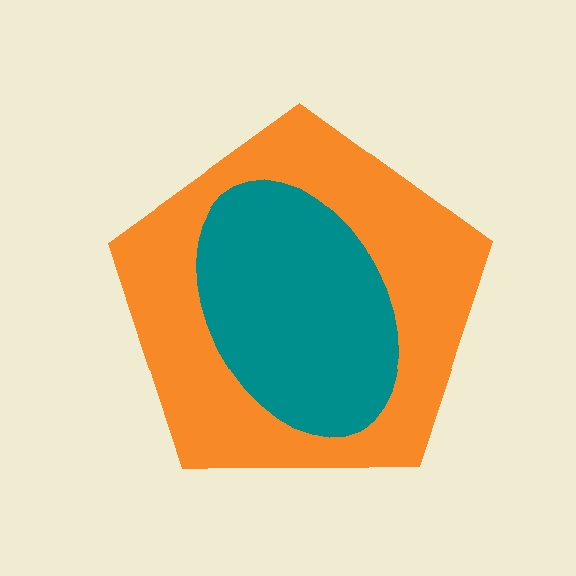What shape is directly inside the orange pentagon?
The teal ellipse.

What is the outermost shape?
The orange pentagon.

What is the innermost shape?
The teal ellipse.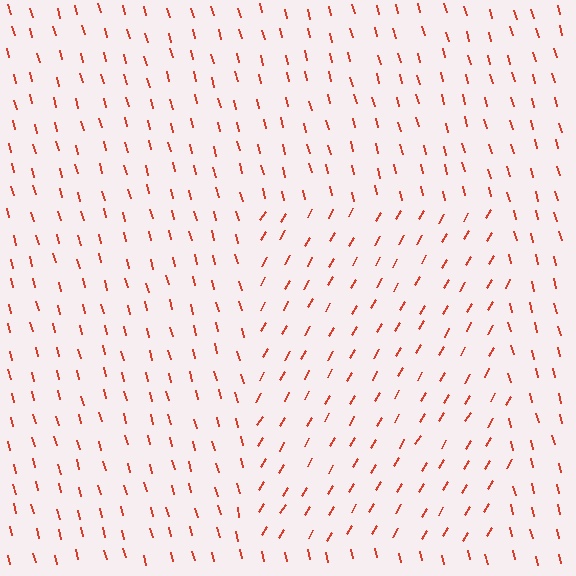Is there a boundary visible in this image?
Yes, there is a texture boundary formed by a change in line orientation.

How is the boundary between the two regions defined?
The boundary is defined purely by a change in line orientation (approximately 45 degrees difference). All lines are the same color and thickness.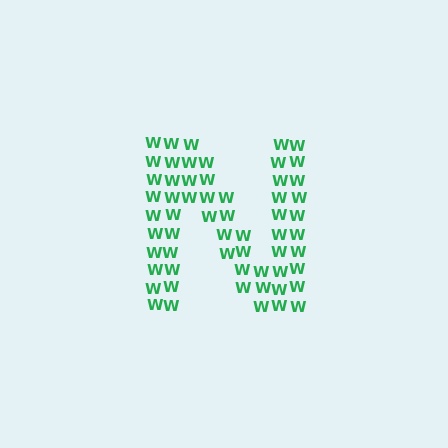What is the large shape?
The large shape is the letter N.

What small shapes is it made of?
It is made of small letter W's.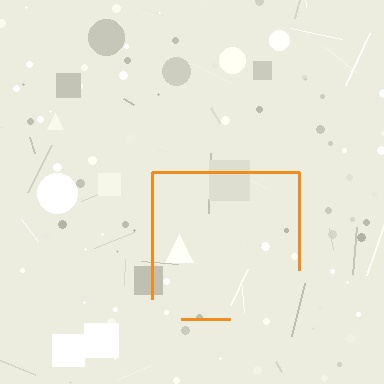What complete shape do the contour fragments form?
The contour fragments form a square.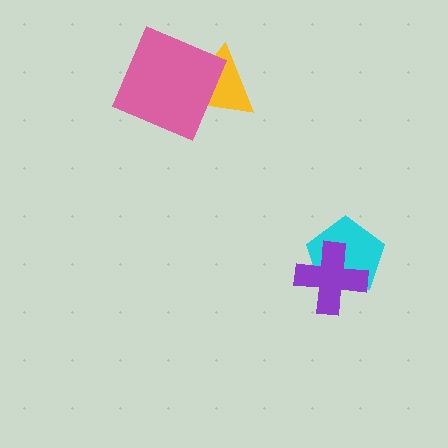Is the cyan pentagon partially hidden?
Yes, it is partially covered by another shape.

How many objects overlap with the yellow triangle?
1 object overlaps with the yellow triangle.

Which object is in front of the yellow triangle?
The pink square is in front of the yellow triangle.